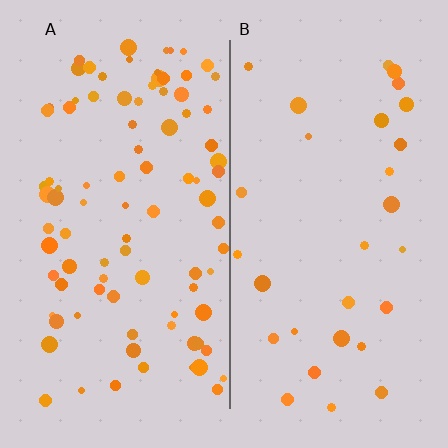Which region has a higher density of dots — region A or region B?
A (the left).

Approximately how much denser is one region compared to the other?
Approximately 3.1× — region A over region B.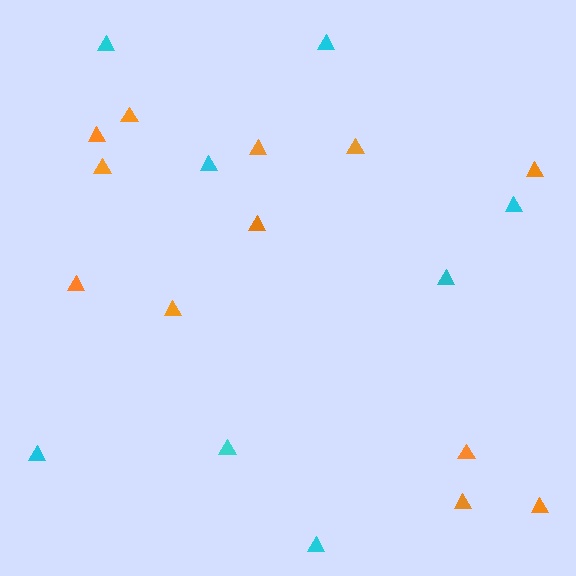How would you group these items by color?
There are 2 groups: one group of orange triangles (12) and one group of cyan triangles (8).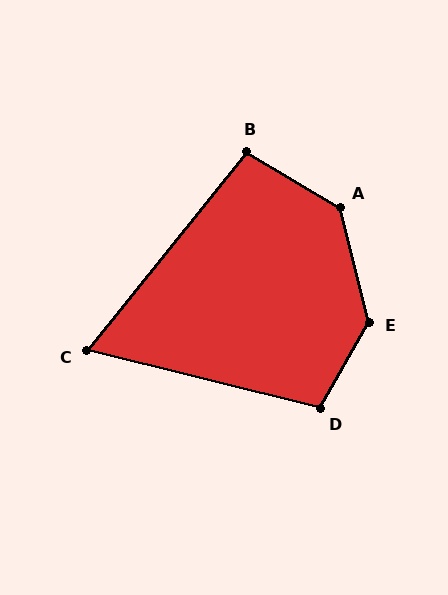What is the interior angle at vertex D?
Approximately 105 degrees (obtuse).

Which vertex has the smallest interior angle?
C, at approximately 65 degrees.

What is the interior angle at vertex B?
Approximately 98 degrees (obtuse).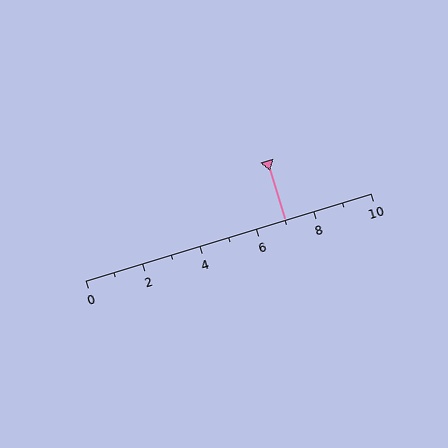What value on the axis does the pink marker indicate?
The marker indicates approximately 7.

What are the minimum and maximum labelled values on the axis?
The axis runs from 0 to 10.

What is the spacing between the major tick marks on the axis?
The major ticks are spaced 2 apart.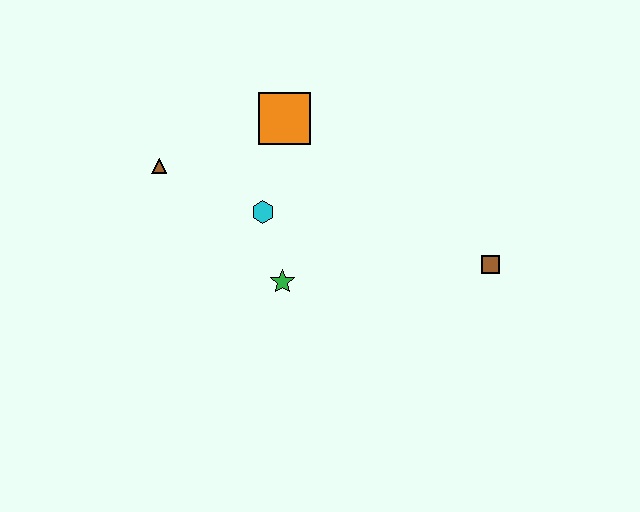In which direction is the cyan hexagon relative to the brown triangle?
The cyan hexagon is to the right of the brown triangle.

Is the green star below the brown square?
Yes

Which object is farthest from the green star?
The brown square is farthest from the green star.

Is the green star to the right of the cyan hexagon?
Yes